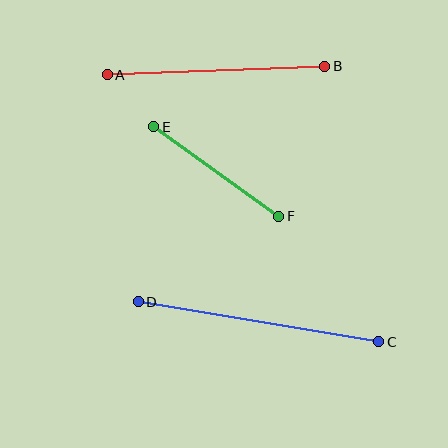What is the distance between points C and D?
The distance is approximately 244 pixels.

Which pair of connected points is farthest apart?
Points C and D are farthest apart.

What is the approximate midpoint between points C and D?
The midpoint is at approximately (258, 322) pixels.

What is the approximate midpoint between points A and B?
The midpoint is at approximately (216, 70) pixels.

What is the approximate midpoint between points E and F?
The midpoint is at approximately (216, 171) pixels.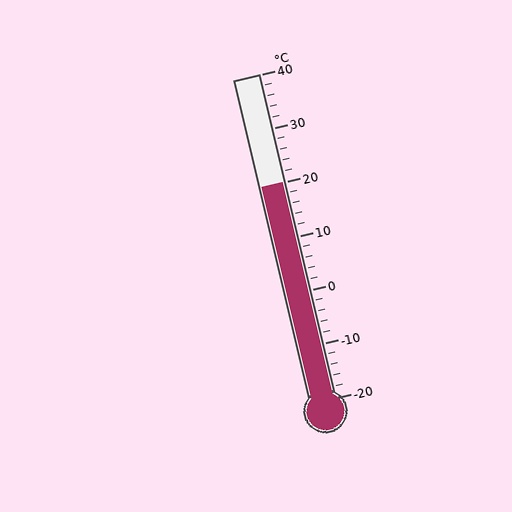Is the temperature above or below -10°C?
The temperature is above -10°C.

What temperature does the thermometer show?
The thermometer shows approximately 20°C.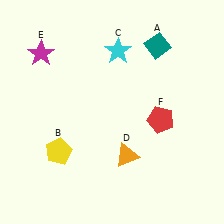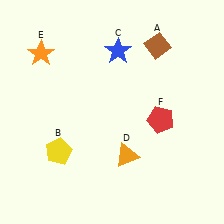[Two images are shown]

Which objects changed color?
A changed from teal to brown. C changed from cyan to blue. E changed from magenta to orange.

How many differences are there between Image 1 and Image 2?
There are 3 differences between the two images.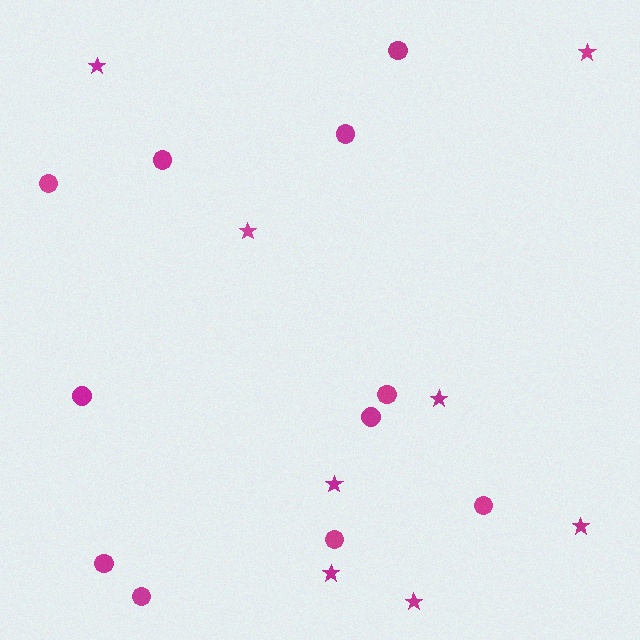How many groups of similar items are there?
There are 2 groups: one group of circles (11) and one group of stars (8).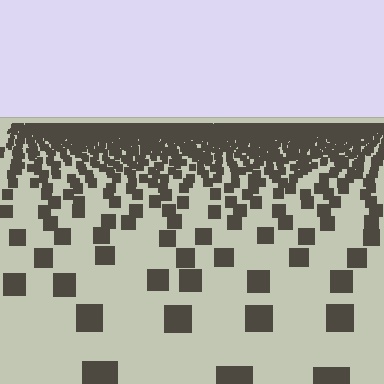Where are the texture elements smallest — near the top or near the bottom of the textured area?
Near the top.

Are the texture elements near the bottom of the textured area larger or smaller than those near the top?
Larger. Near the bottom, elements are closer to the viewer and appear at a bigger on-screen size.